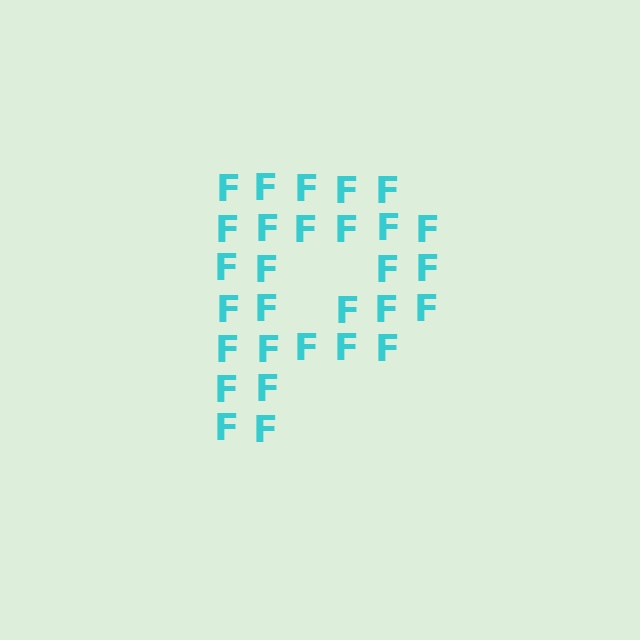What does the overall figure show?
The overall figure shows the letter P.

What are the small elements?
The small elements are letter F's.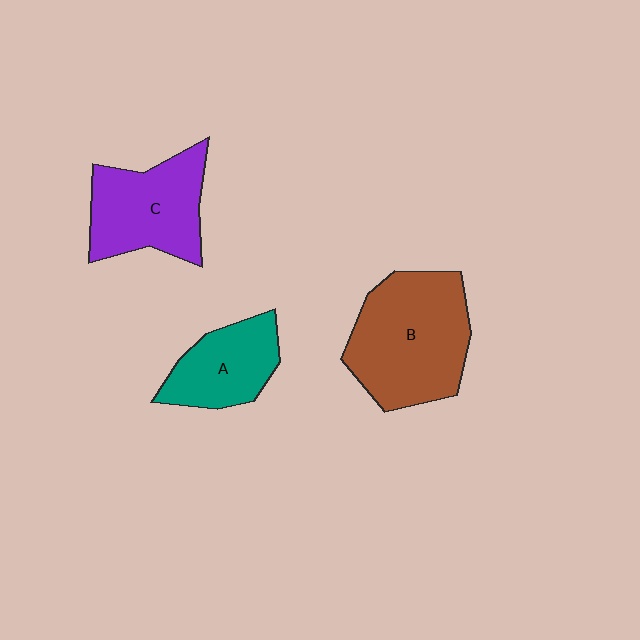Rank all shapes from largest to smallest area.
From largest to smallest: B (brown), C (purple), A (teal).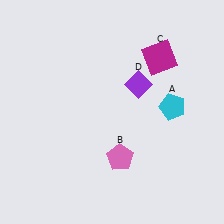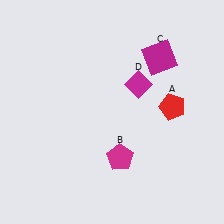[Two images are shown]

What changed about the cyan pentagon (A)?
In Image 1, A is cyan. In Image 2, it changed to red.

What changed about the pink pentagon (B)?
In Image 1, B is pink. In Image 2, it changed to magenta.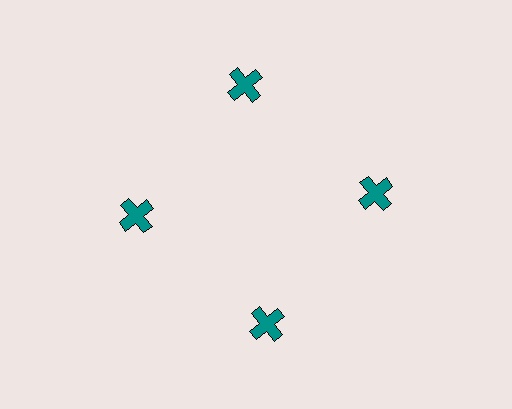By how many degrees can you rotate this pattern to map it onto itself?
The pattern maps onto itself every 90 degrees of rotation.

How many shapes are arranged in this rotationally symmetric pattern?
There are 4 shapes, arranged in 4 groups of 1.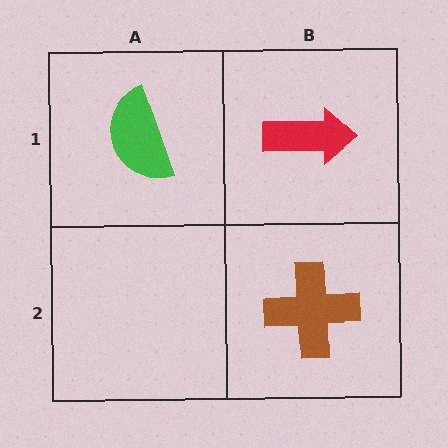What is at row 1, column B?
A red arrow.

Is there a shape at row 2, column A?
No, that cell is empty.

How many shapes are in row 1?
2 shapes.